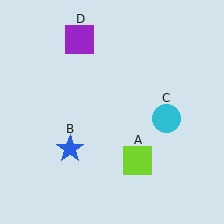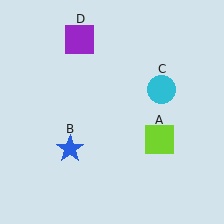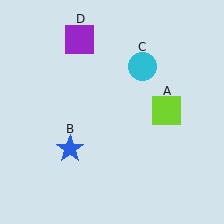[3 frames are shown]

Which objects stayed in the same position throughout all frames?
Blue star (object B) and purple square (object D) remained stationary.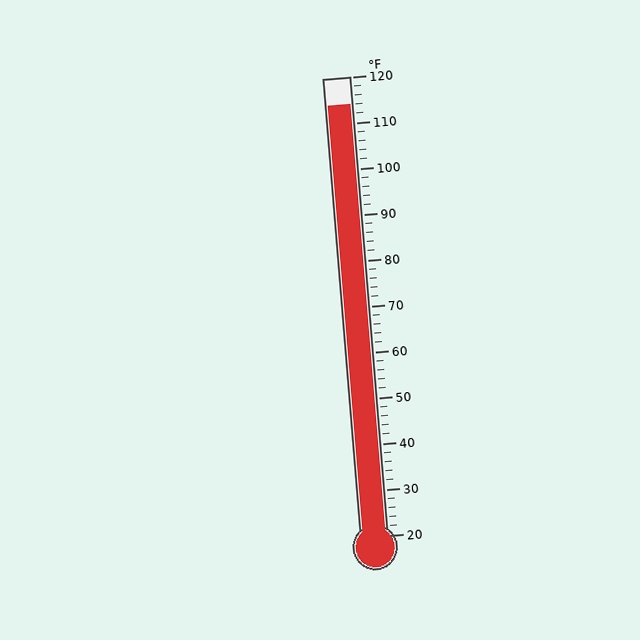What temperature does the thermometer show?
The thermometer shows approximately 114°F.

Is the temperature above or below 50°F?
The temperature is above 50°F.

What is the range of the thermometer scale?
The thermometer scale ranges from 20°F to 120°F.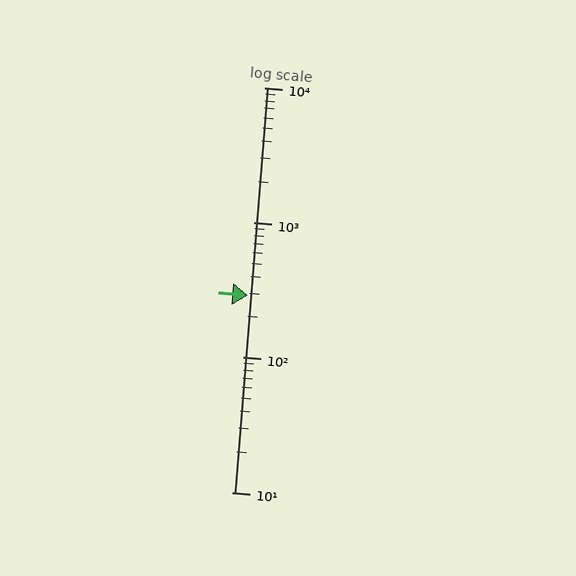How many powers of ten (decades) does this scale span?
The scale spans 3 decades, from 10 to 10000.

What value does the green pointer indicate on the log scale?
The pointer indicates approximately 290.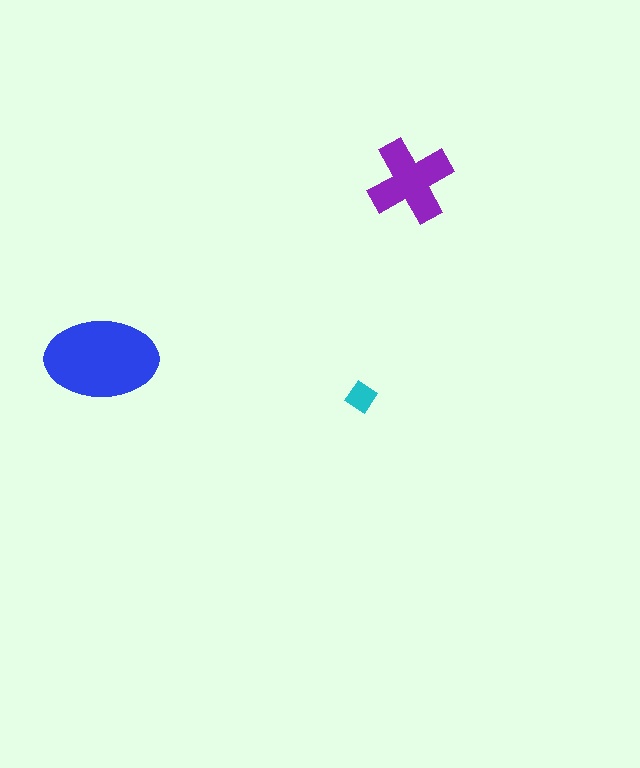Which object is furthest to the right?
The purple cross is rightmost.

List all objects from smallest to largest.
The cyan diamond, the purple cross, the blue ellipse.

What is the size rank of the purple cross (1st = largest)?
2nd.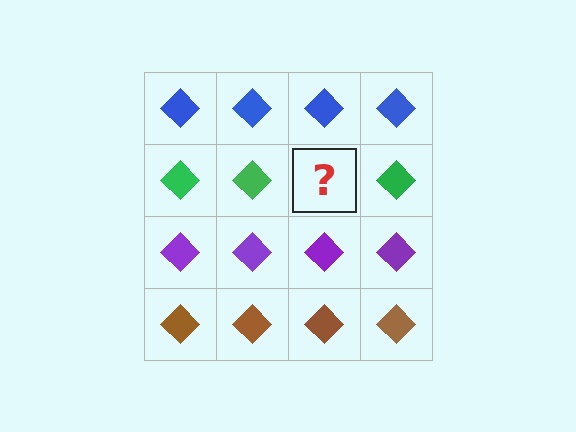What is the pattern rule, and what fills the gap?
The rule is that each row has a consistent color. The gap should be filled with a green diamond.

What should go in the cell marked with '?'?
The missing cell should contain a green diamond.